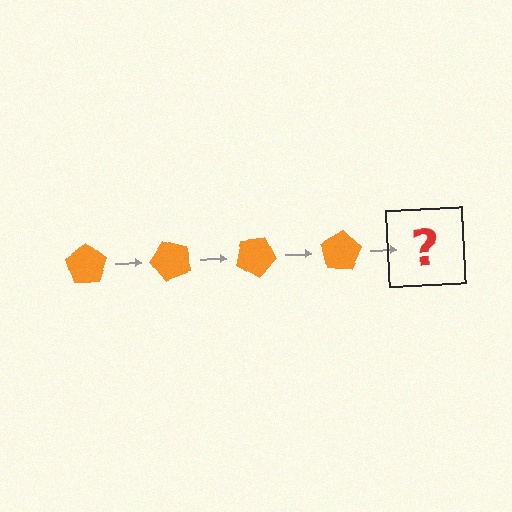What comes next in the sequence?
The next element should be an orange pentagon rotated 200 degrees.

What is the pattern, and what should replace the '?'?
The pattern is that the pentagon rotates 50 degrees each step. The '?' should be an orange pentagon rotated 200 degrees.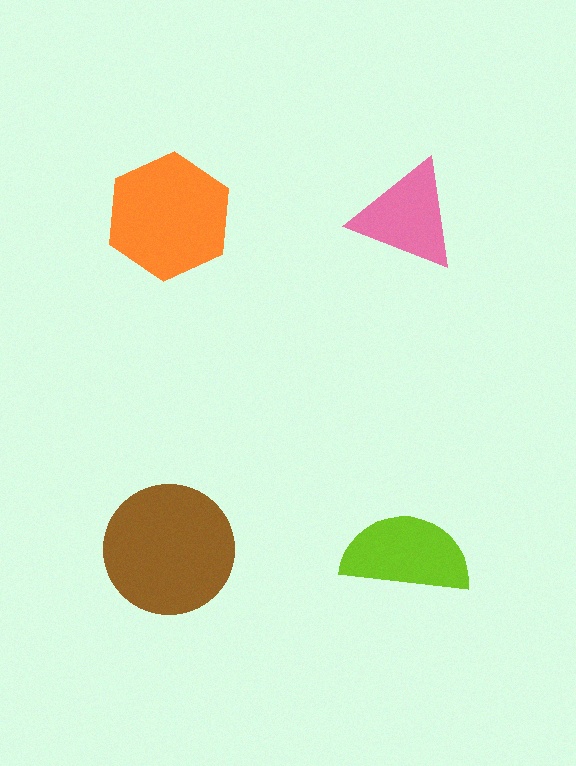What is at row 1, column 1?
An orange hexagon.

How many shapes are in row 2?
2 shapes.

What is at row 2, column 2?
A lime semicircle.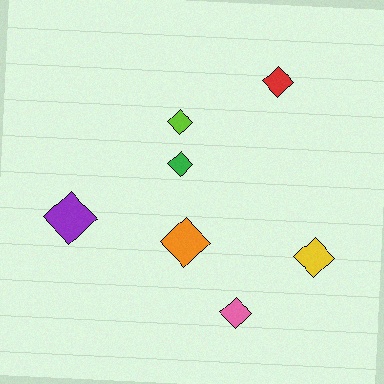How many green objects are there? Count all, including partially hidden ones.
There is 1 green object.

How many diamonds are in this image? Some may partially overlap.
There are 7 diamonds.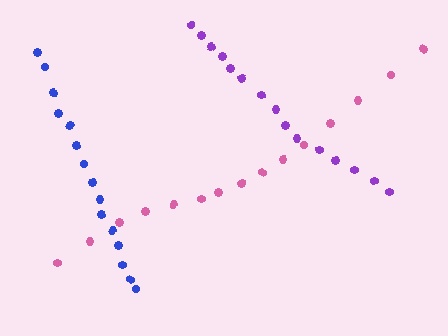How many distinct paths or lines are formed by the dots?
There are 3 distinct paths.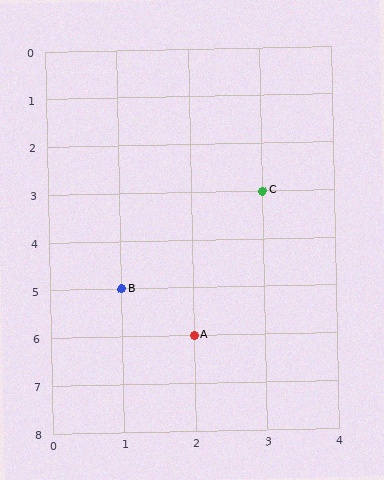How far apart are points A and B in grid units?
Points A and B are 1 column and 1 row apart (about 1.4 grid units diagonally).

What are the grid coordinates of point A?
Point A is at grid coordinates (2, 6).